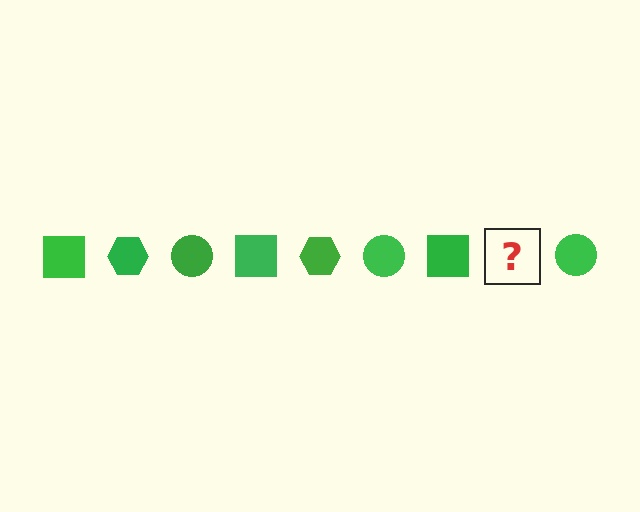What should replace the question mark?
The question mark should be replaced with a green hexagon.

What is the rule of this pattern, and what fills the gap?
The rule is that the pattern cycles through square, hexagon, circle shapes in green. The gap should be filled with a green hexagon.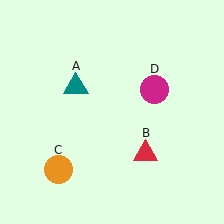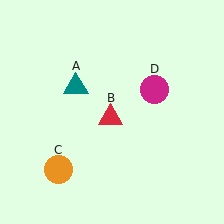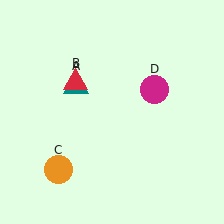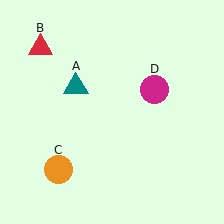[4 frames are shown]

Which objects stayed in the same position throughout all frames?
Teal triangle (object A) and orange circle (object C) and magenta circle (object D) remained stationary.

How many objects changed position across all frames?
1 object changed position: red triangle (object B).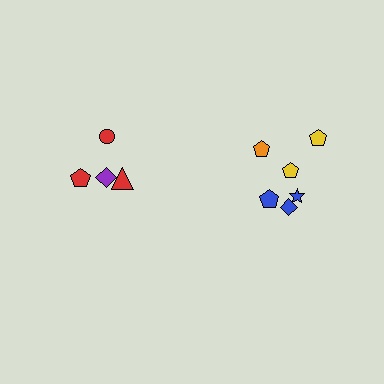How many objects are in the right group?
There are 6 objects.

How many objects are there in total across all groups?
There are 10 objects.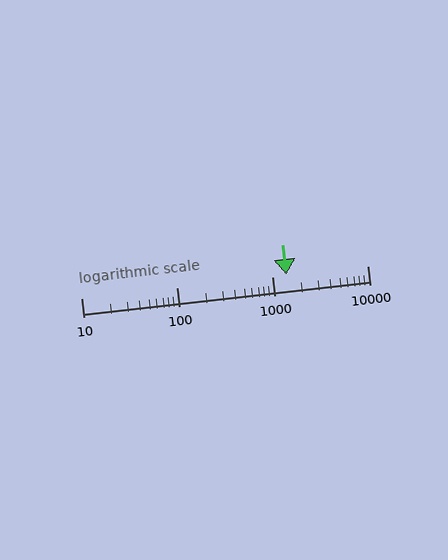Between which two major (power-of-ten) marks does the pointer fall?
The pointer is between 1000 and 10000.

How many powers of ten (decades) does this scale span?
The scale spans 3 decades, from 10 to 10000.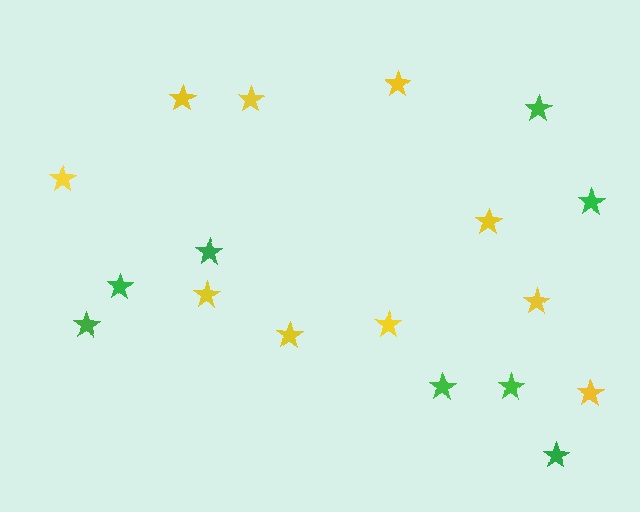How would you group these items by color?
There are 2 groups: one group of yellow stars (10) and one group of green stars (8).